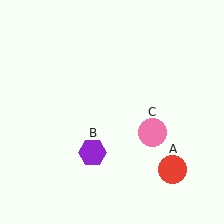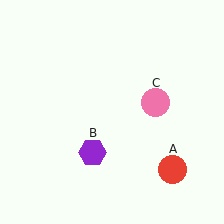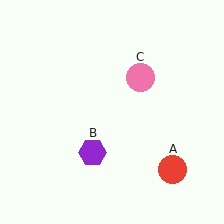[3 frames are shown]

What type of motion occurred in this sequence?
The pink circle (object C) rotated counterclockwise around the center of the scene.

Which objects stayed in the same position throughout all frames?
Red circle (object A) and purple hexagon (object B) remained stationary.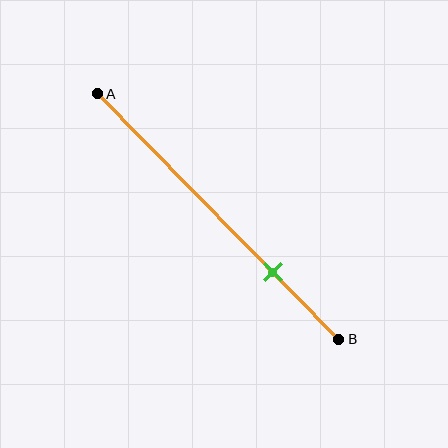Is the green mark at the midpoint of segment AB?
No, the mark is at about 75% from A, not at the 50% midpoint.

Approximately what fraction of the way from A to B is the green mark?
The green mark is approximately 75% of the way from A to B.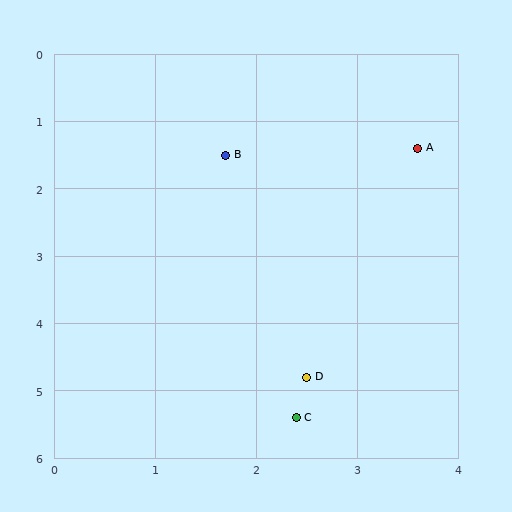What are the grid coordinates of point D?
Point D is at approximately (2.5, 4.8).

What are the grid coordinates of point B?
Point B is at approximately (1.7, 1.5).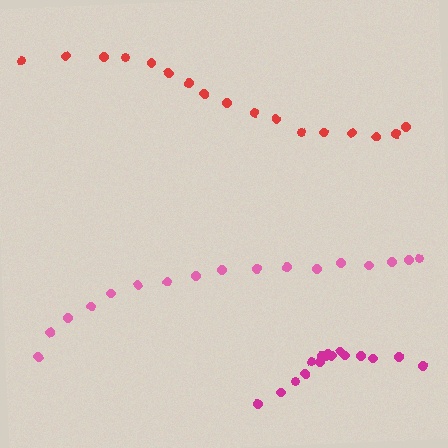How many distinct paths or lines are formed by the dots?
There are 3 distinct paths.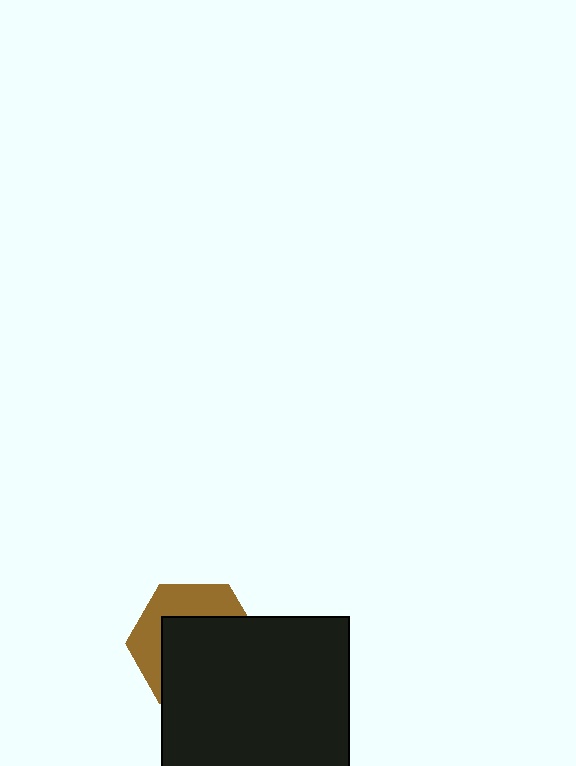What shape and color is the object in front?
The object in front is a black square.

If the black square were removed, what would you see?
You would see the complete brown hexagon.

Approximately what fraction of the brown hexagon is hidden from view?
Roughly 62% of the brown hexagon is hidden behind the black square.